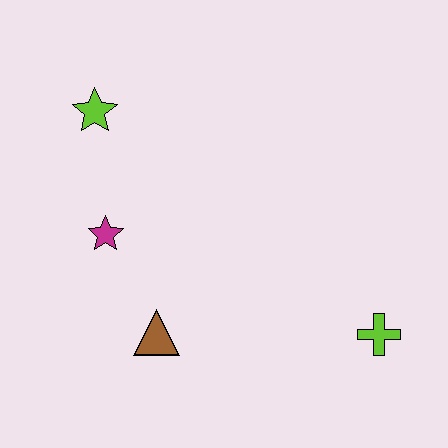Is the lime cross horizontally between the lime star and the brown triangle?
No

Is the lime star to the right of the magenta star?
No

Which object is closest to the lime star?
The magenta star is closest to the lime star.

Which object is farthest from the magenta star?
The lime cross is farthest from the magenta star.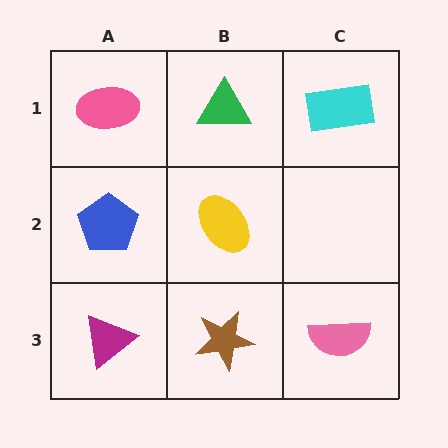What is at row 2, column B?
A yellow ellipse.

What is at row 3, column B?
A brown star.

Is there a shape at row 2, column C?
No, that cell is empty.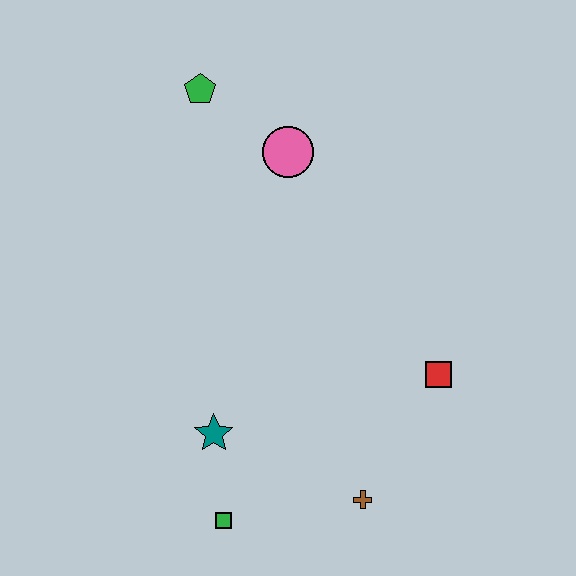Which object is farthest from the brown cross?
The green pentagon is farthest from the brown cross.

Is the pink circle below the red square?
No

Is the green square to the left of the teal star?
No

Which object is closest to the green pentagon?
The pink circle is closest to the green pentagon.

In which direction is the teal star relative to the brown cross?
The teal star is to the left of the brown cross.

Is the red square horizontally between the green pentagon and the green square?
No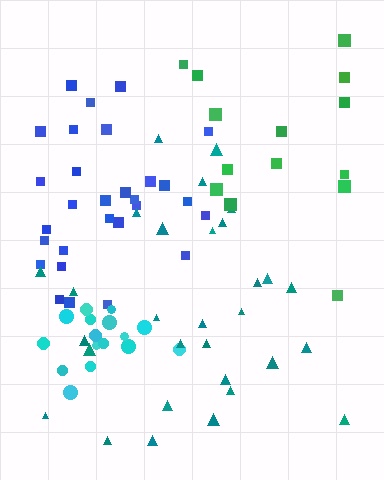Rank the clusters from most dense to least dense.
cyan, blue, teal, green.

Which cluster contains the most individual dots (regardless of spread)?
Blue (30).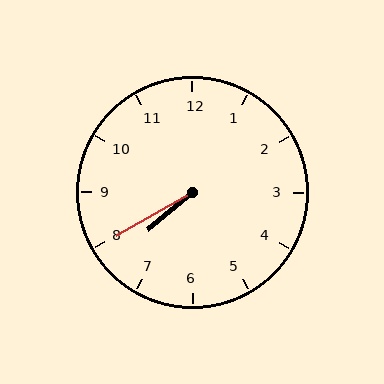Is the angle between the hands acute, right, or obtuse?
It is acute.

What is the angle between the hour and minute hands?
Approximately 10 degrees.